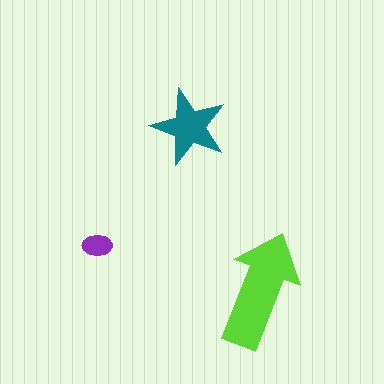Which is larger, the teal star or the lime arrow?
The lime arrow.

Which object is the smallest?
The purple ellipse.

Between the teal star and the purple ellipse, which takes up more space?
The teal star.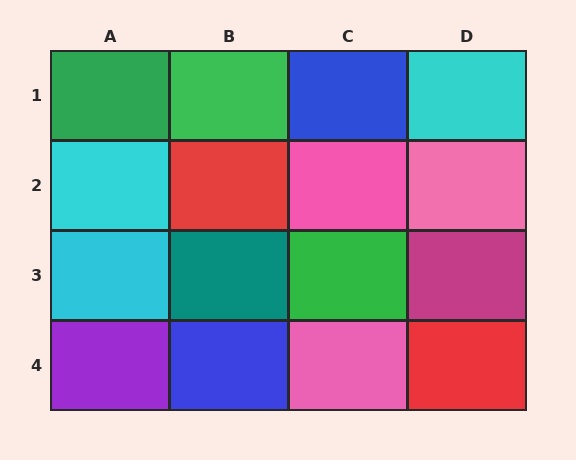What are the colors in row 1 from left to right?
Green, green, blue, cyan.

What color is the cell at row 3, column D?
Magenta.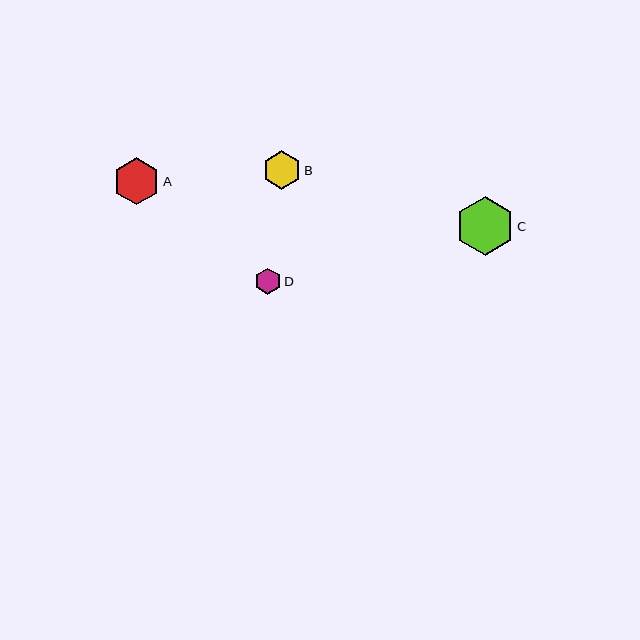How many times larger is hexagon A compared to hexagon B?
Hexagon A is approximately 1.2 times the size of hexagon B.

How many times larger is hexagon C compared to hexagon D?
Hexagon C is approximately 2.3 times the size of hexagon D.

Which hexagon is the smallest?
Hexagon D is the smallest with a size of approximately 26 pixels.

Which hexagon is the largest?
Hexagon C is the largest with a size of approximately 59 pixels.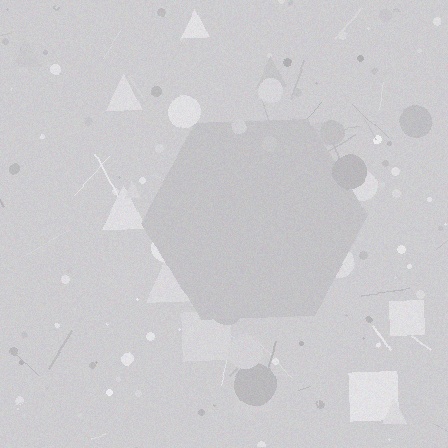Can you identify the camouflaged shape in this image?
The camouflaged shape is a hexagon.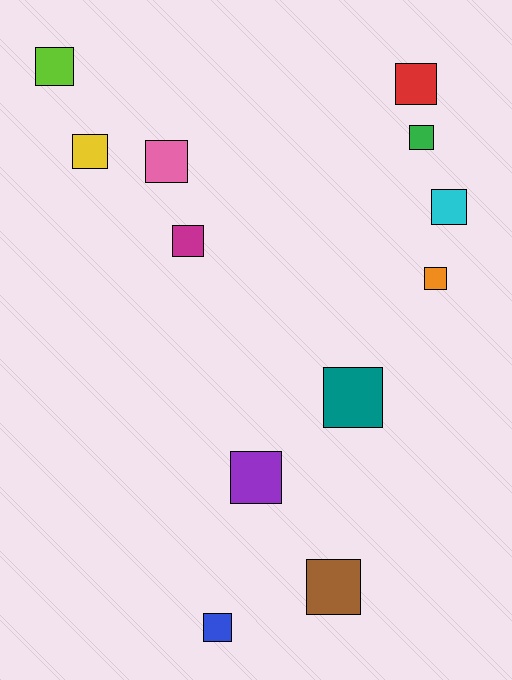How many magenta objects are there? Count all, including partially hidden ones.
There is 1 magenta object.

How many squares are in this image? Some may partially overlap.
There are 12 squares.